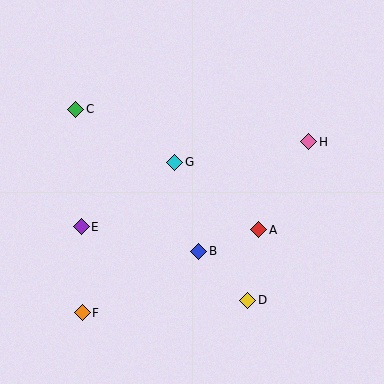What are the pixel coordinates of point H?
Point H is at (309, 142).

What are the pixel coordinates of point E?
Point E is at (81, 227).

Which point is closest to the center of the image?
Point G at (175, 162) is closest to the center.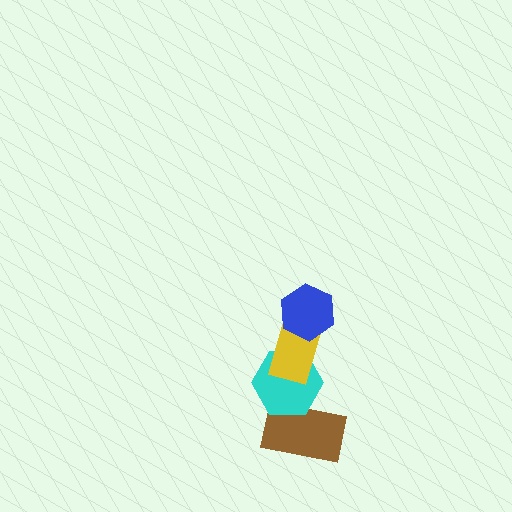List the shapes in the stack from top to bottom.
From top to bottom: the blue hexagon, the yellow rectangle, the cyan hexagon, the brown rectangle.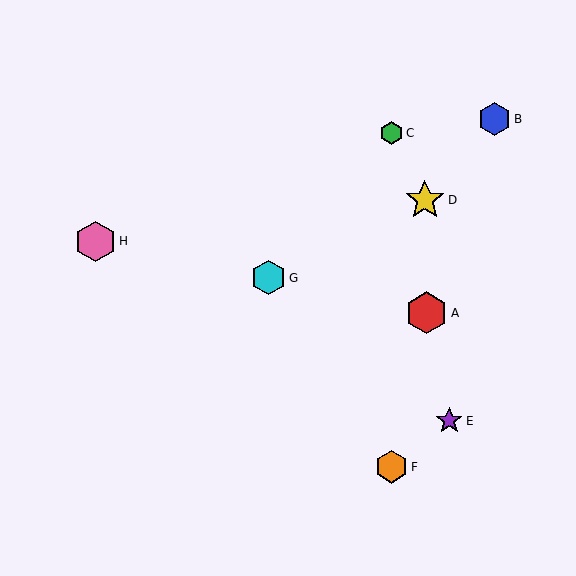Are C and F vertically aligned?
Yes, both are at x≈391.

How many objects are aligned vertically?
2 objects (C, F) are aligned vertically.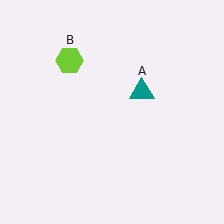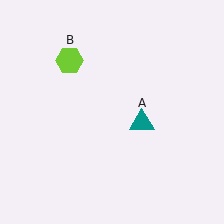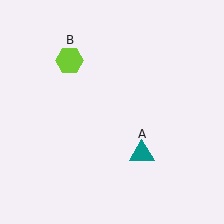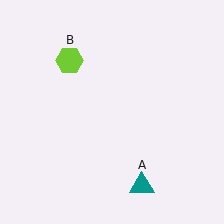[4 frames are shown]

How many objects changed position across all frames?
1 object changed position: teal triangle (object A).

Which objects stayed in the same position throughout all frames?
Lime hexagon (object B) remained stationary.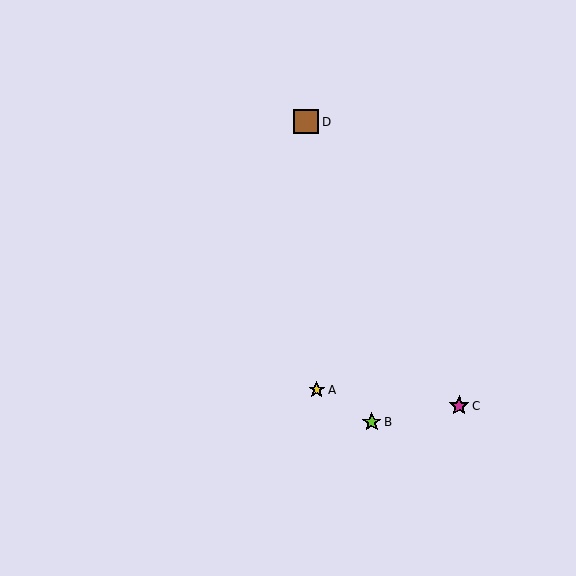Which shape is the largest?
The brown square (labeled D) is the largest.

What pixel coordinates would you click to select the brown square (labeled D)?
Click at (306, 122) to select the brown square D.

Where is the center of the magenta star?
The center of the magenta star is at (459, 406).